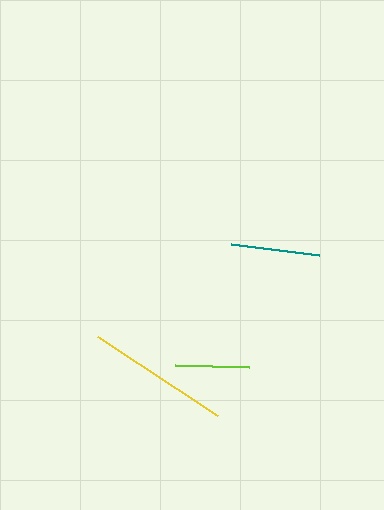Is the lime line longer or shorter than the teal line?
The teal line is longer than the lime line.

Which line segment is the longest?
The yellow line is the longest at approximately 144 pixels.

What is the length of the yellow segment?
The yellow segment is approximately 144 pixels long.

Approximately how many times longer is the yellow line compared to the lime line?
The yellow line is approximately 2.0 times the length of the lime line.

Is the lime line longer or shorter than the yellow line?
The yellow line is longer than the lime line.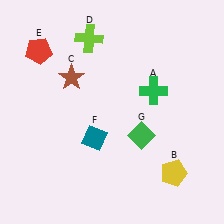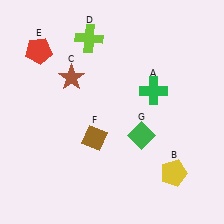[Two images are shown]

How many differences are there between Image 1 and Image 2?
There is 1 difference between the two images.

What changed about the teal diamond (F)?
In Image 1, F is teal. In Image 2, it changed to brown.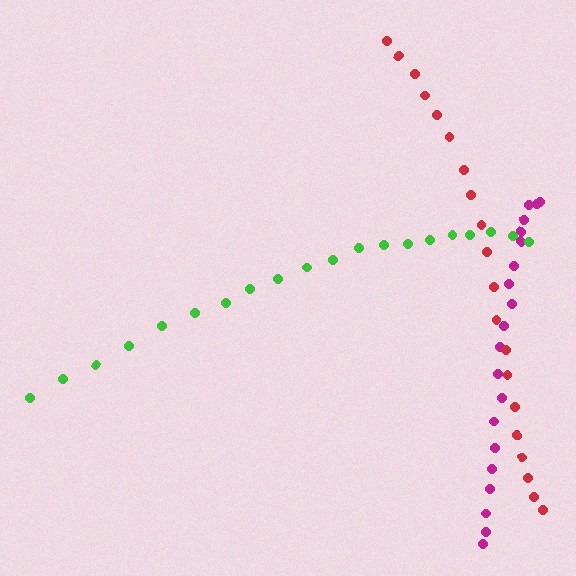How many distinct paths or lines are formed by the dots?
There are 3 distinct paths.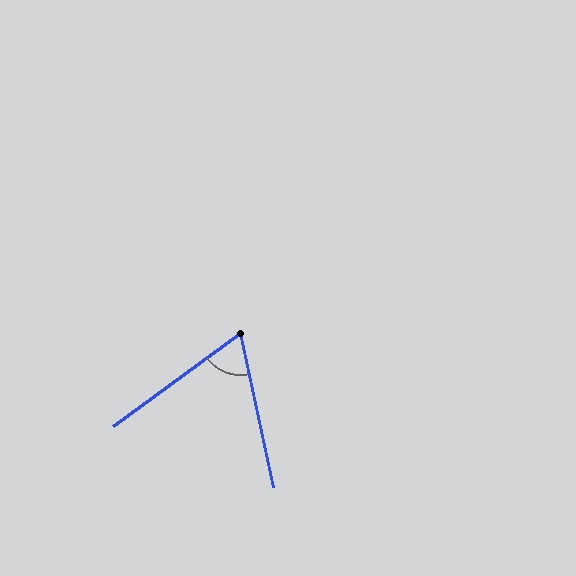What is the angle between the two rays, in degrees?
Approximately 66 degrees.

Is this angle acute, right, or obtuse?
It is acute.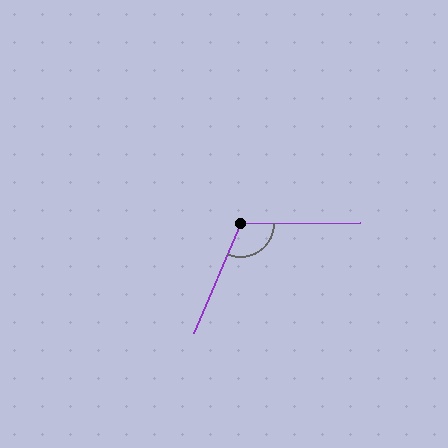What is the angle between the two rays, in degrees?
Approximately 113 degrees.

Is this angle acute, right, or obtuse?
It is obtuse.